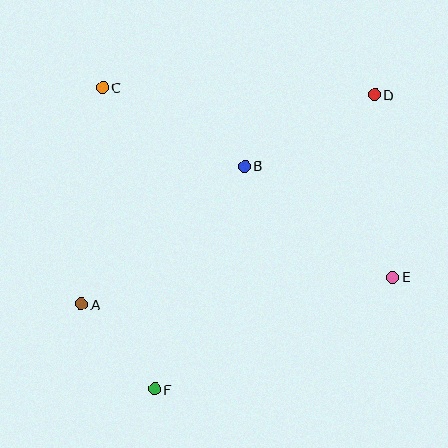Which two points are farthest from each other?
Points D and F are farthest from each other.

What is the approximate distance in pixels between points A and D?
The distance between A and D is approximately 360 pixels.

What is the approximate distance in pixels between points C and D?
The distance between C and D is approximately 272 pixels.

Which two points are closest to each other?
Points A and F are closest to each other.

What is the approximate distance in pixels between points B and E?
The distance between B and E is approximately 185 pixels.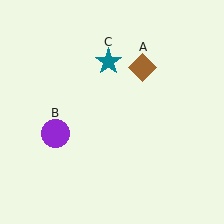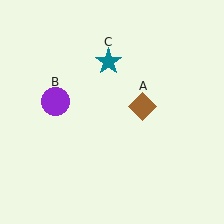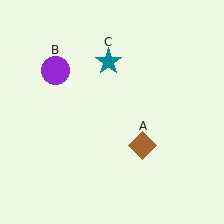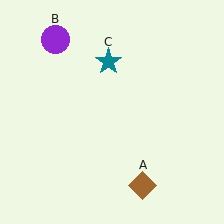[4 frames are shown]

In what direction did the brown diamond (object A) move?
The brown diamond (object A) moved down.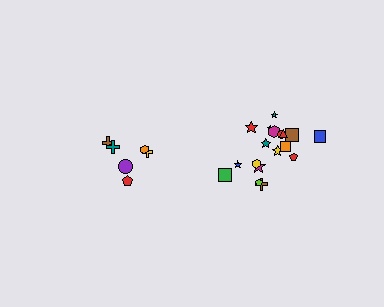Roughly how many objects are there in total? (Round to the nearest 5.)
Roughly 25 objects in total.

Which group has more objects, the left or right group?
The right group.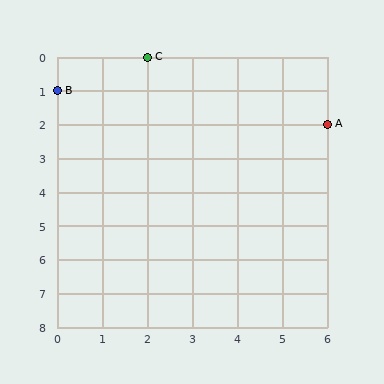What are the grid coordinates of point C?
Point C is at grid coordinates (2, 0).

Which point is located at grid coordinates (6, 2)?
Point A is at (6, 2).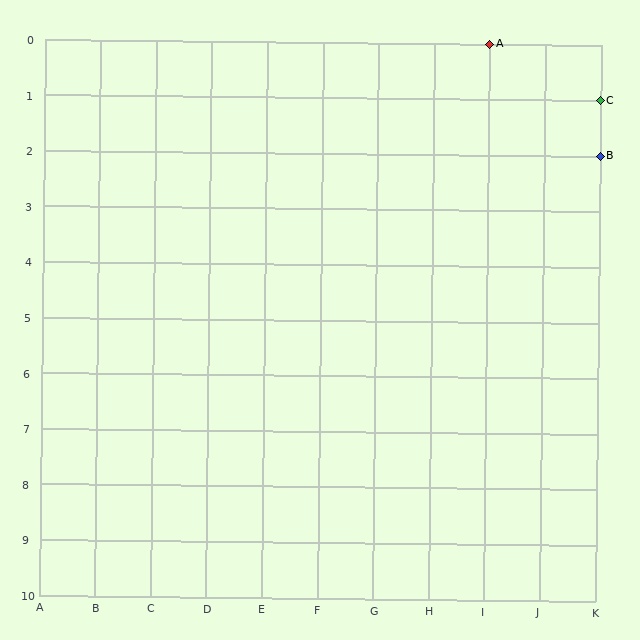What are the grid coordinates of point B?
Point B is at grid coordinates (K, 2).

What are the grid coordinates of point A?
Point A is at grid coordinates (I, 0).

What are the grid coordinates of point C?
Point C is at grid coordinates (K, 1).